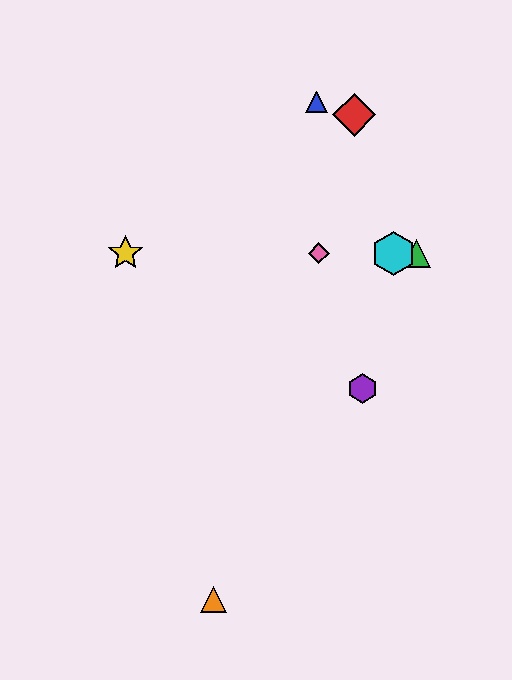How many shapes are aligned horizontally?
4 shapes (the green triangle, the yellow star, the cyan hexagon, the pink diamond) are aligned horizontally.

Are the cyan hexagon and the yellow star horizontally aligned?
Yes, both are at y≈253.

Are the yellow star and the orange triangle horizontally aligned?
No, the yellow star is at y≈253 and the orange triangle is at y≈599.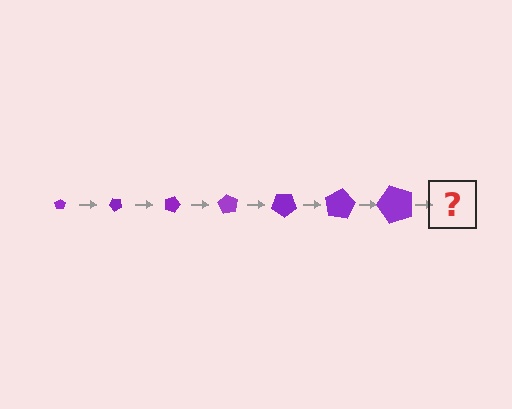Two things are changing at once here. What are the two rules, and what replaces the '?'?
The two rules are that the pentagon grows larger each step and it rotates 45 degrees each step. The '?' should be a pentagon, larger than the previous one and rotated 315 degrees from the start.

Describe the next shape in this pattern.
It should be a pentagon, larger than the previous one and rotated 315 degrees from the start.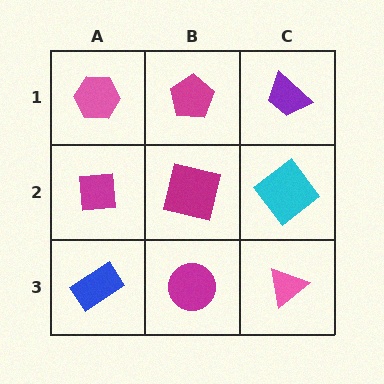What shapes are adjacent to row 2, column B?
A magenta pentagon (row 1, column B), a magenta circle (row 3, column B), a magenta square (row 2, column A), a cyan diamond (row 2, column C).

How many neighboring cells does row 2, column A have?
3.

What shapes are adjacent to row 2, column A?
A pink hexagon (row 1, column A), a blue rectangle (row 3, column A), a magenta square (row 2, column B).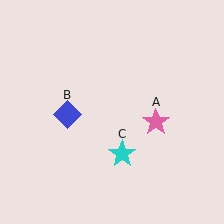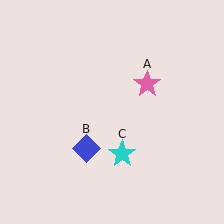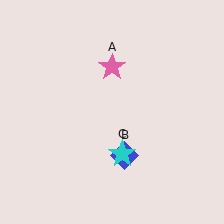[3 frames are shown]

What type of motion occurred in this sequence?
The pink star (object A), blue diamond (object B) rotated counterclockwise around the center of the scene.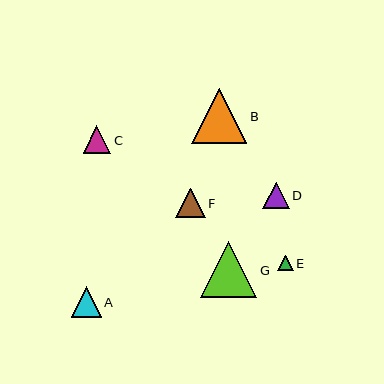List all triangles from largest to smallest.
From largest to smallest: G, B, A, F, C, D, E.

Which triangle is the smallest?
Triangle E is the smallest with a size of approximately 16 pixels.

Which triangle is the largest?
Triangle G is the largest with a size of approximately 56 pixels.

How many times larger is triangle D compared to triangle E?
Triangle D is approximately 1.7 times the size of triangle E.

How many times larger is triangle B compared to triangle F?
Triangle B is approximately 1.9 times the size of triangle F.